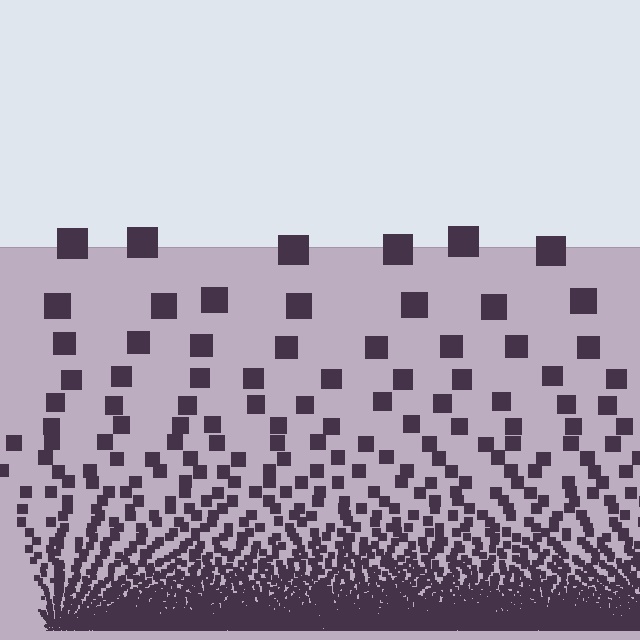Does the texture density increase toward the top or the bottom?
Density increases toward the bottom.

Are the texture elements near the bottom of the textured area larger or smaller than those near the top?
Smaller. The gradient is inverted — elements near the bottom are smaller and denser.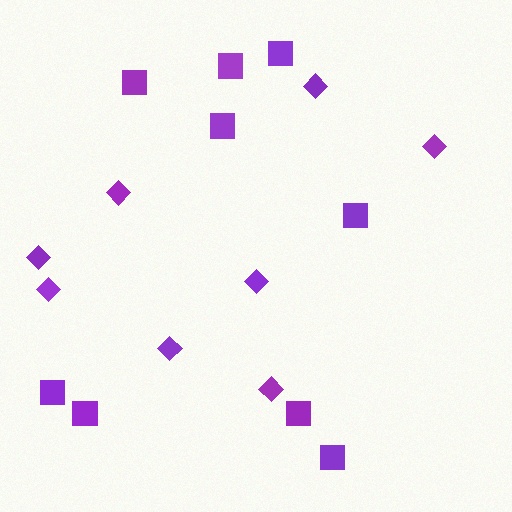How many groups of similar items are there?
There are 2 groups: one group of squares (9) and one group of diamonds (8).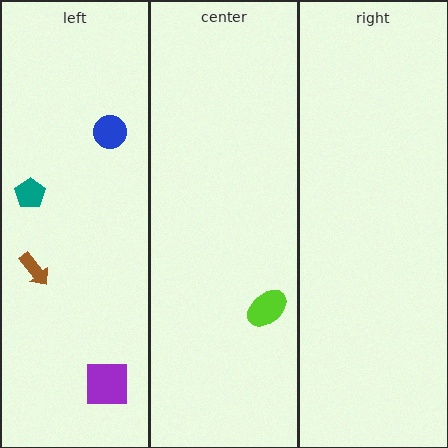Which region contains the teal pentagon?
The left region.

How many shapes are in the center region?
1.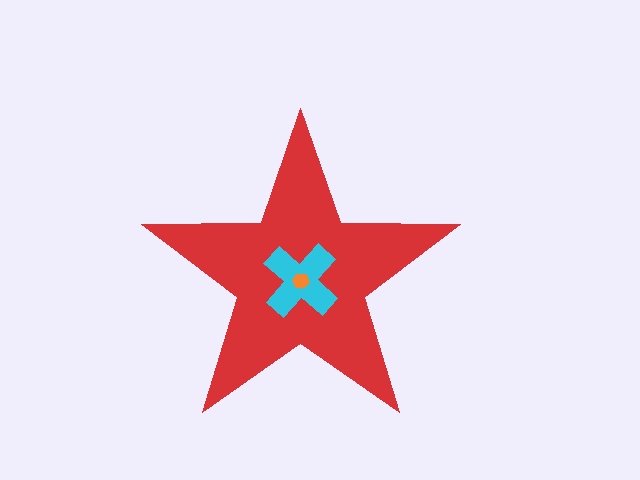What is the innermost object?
The orange hexagon.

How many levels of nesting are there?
3.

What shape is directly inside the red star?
The cyan cross.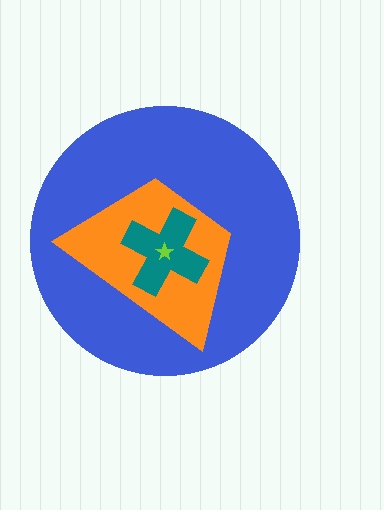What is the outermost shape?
The blue circle.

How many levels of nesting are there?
4.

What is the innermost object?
The lime star.